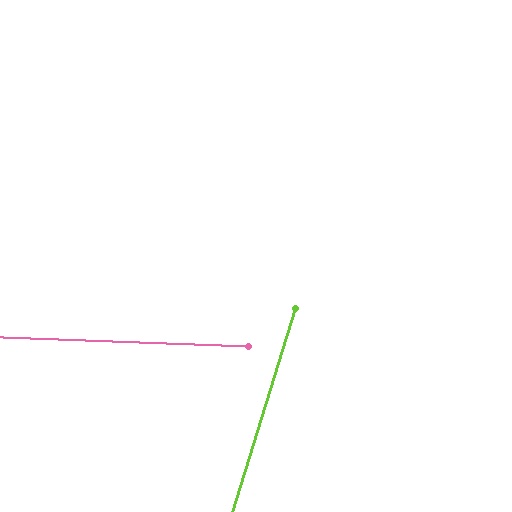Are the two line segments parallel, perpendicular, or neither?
Neither parallel nor perpendicular — they differ by about 75°.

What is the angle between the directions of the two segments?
Approximately 75 degrees.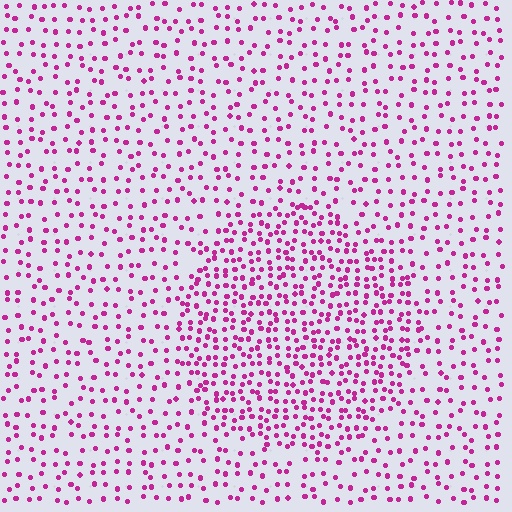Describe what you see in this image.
The image contains small magenta elements arranged at two different densities. A circle-shaped region is visible where the elements are more densely packed than the surrounding area.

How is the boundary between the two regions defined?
The boundary is defined by a change in element density (approximately 2.0x ratio). All elements are the same color, size, and shape.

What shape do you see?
I see a circle.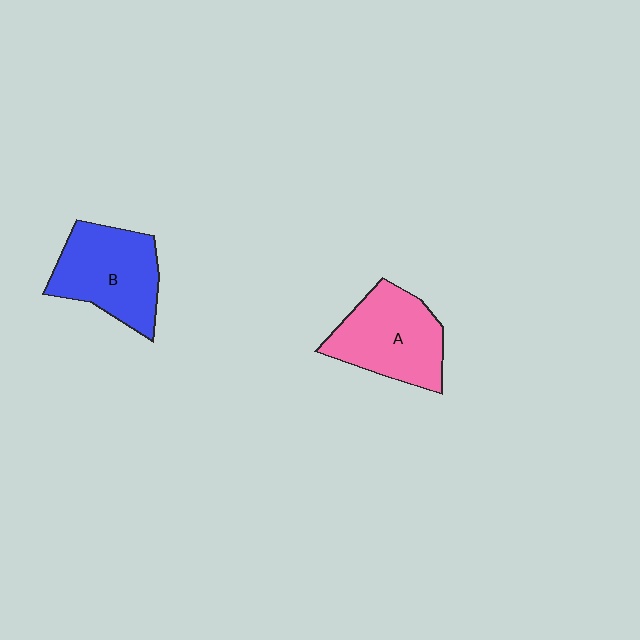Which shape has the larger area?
Shape B (blue).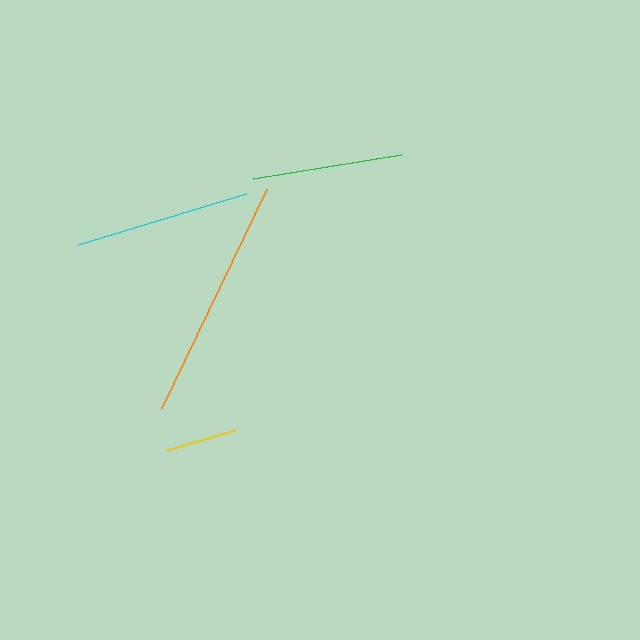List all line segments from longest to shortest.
From longest to shortest: orange, cyan, green, yellow.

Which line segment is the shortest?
The yellow line is the shortest at approximately 71 pixels.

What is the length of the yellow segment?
The yellow segment is approximately 71 pixels long.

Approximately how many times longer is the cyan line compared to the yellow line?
The cyan line is approximately 2.5 times the length of the yellow line.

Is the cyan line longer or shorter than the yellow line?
The cyan line is longer than the yellow line.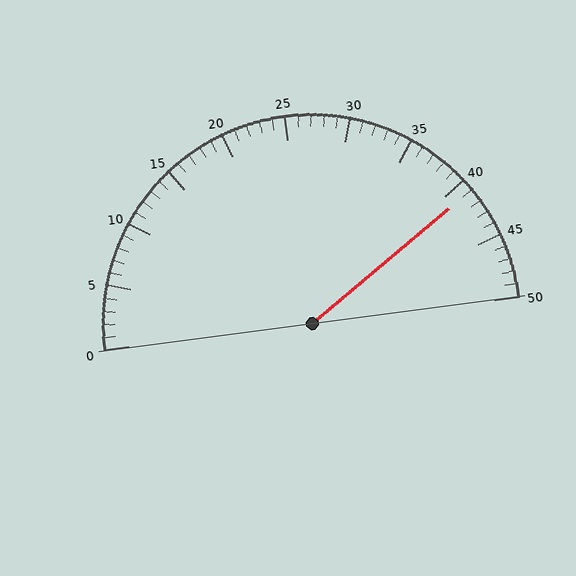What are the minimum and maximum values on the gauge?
The gauge ranges from 0 to 50.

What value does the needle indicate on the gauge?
The needle indicates approximately 41.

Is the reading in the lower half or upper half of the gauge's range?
The reading is in the upper half of the range (0 to 50).